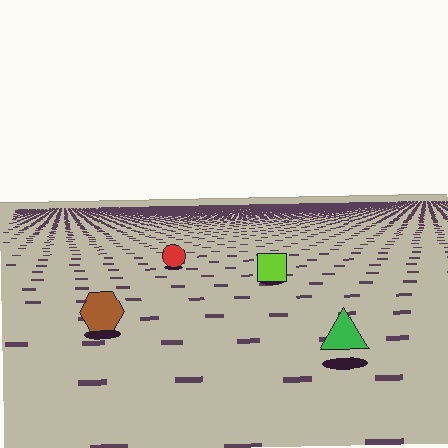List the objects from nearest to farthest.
From nearest to farthest: the green triangle, the brown hexagon, the lime square, the red circle.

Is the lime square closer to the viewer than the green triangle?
No. The green triangle is closer — you can tell from the texture gradient: the ground texture is coarser near it.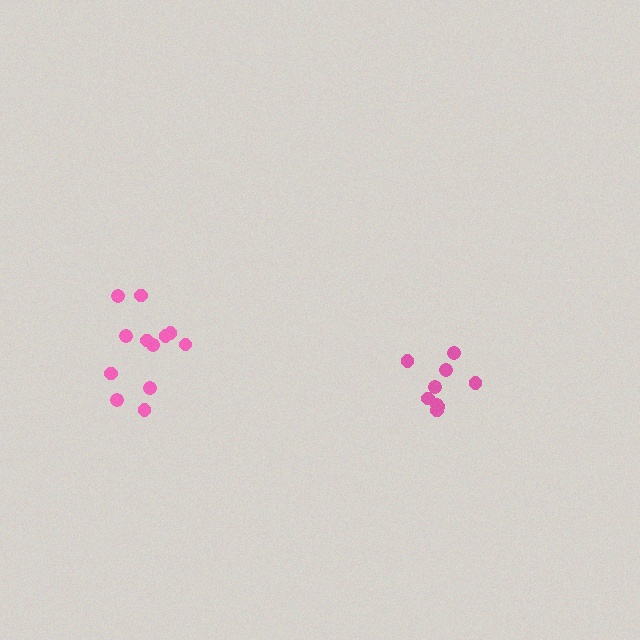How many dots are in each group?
Group 1: 9 dots, Group 2: 12 dots (21 total).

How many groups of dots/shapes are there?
There are 2 groups.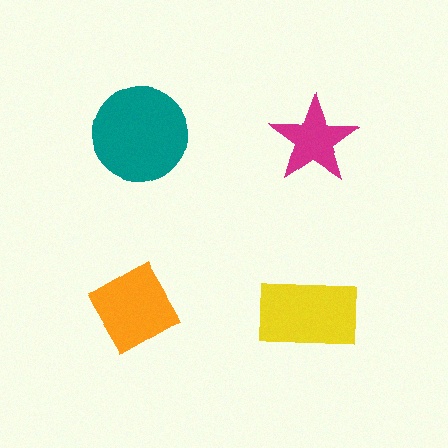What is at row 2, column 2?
A yellow rectangle.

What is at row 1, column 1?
A teal circle.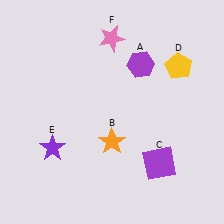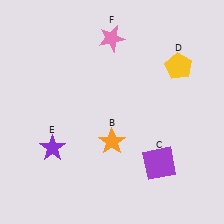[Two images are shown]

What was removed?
The purple hexagon (A) was removed in Image 2.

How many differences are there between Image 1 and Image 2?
There is 1 difference between the two images.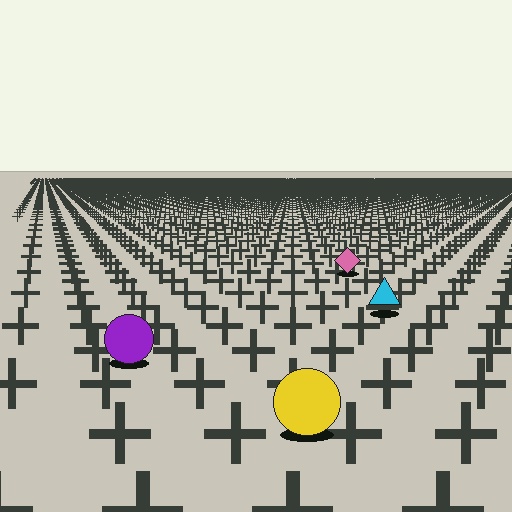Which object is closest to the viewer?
The yellow circle is closest. The texture marks near it are larger and more spread out.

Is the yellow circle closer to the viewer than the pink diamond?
Yes. The yellow circle is closer — you can tell from the texture gradient: the ground texture is coarser near it.